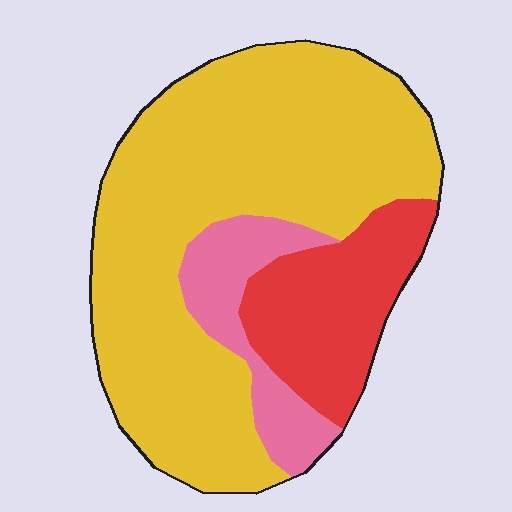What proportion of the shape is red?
Red takes up less than a quarter of the shape.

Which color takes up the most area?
Yellow, at roughly 65%.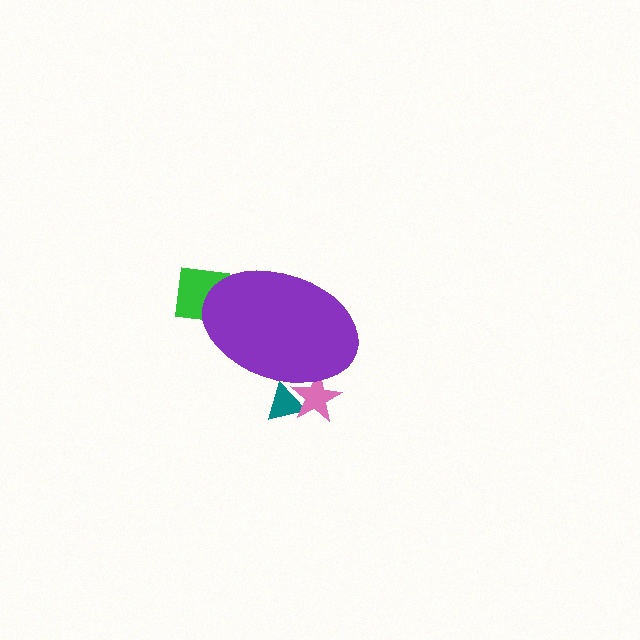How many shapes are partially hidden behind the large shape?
3 shapes are partially hidden.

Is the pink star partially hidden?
Yes, the pink star is partially hidden behind the purple ellipse.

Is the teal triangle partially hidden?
Yes, the teal triangle is partially hidden behind the purple ellipse.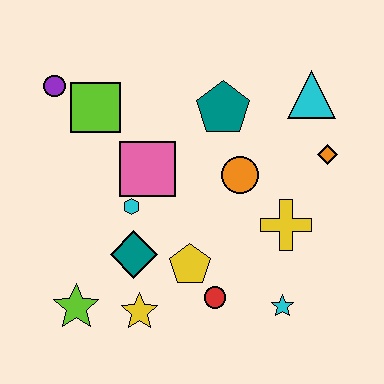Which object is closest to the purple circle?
The lime square is closest to the purple circle.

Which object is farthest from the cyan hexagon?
The cyan triangle is farthest from the cyan hexagon.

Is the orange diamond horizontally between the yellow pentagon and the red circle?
No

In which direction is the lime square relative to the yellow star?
The lime square is above the yellow star.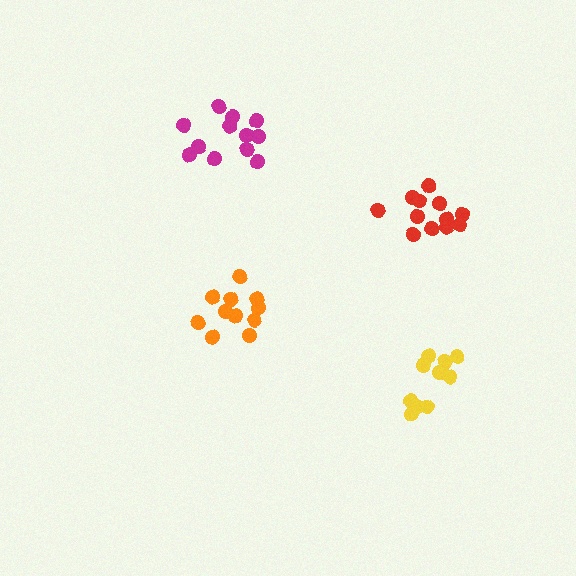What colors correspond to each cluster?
The clusters are colored: yellow, magenta, red, orange.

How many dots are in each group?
Group 1: 11 dots, Group 2: 12 dots, Group 3: 12 dots, Group 4: 11 dots (46 total).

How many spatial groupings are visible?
There are 4 spatial groupings.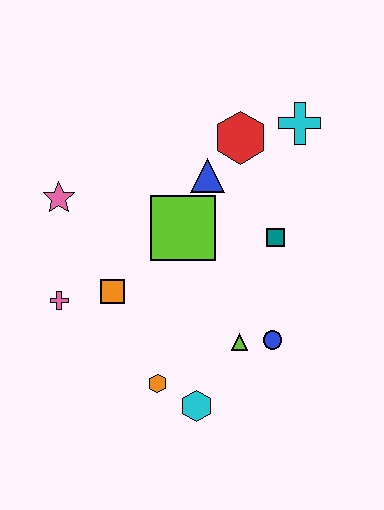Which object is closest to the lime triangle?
The blue circle is closest to the lime triangle.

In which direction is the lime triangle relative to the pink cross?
The lime triangle is to the right of the pink cross.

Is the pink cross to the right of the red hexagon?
No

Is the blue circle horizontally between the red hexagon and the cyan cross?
Yes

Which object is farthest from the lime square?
The cyan hexagon is farthest from the lime square.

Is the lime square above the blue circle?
Yes